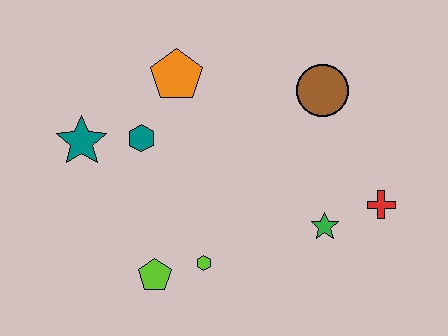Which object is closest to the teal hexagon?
The teal star is closest to the teal hexagon.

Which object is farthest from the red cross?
The teal star is farthest from the red cross.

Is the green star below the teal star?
Yes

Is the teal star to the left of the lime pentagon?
Yes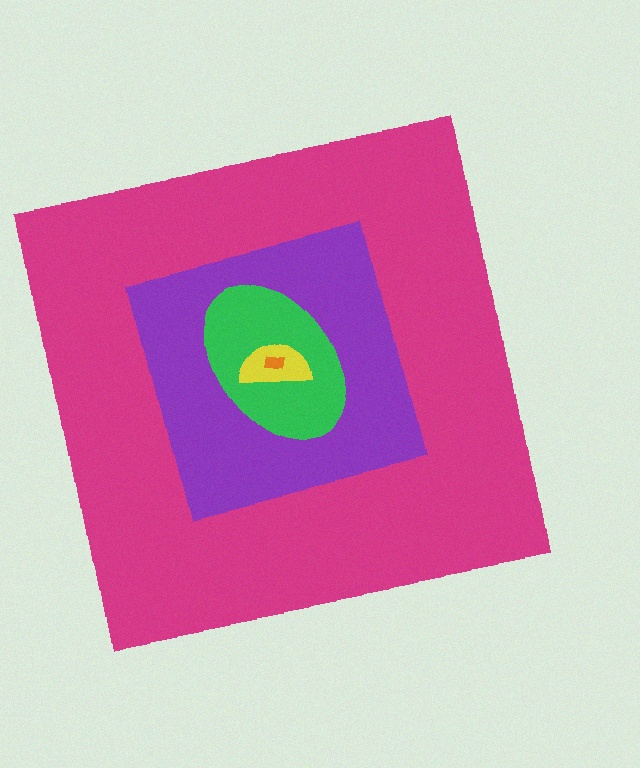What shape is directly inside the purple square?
The green ellipse.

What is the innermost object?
The orange rectangle.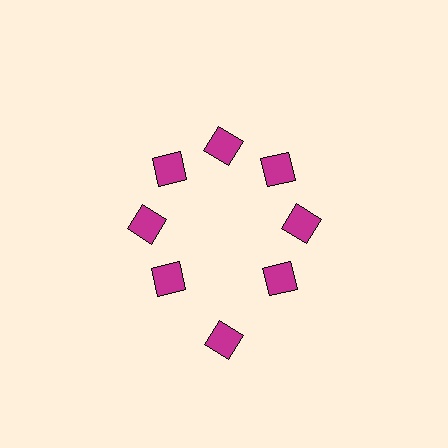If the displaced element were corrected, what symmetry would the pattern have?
It would have 8-fold rotational symmetry — the pattern would map onto itself every 45 degrees.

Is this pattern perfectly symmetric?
No. The 8 magenta diamonds are arranged in a ring, but one element near the 6 o'clock position is pushed outward from the center, breaking the 8-fold rotational symmetry.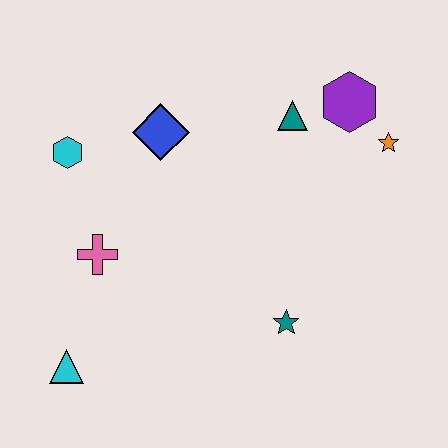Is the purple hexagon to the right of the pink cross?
Yes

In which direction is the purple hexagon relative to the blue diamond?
The purple hexagon is to the right of the blue diamond.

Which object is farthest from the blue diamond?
The cyan triangle is farthest from the blue diamond.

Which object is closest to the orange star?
The purple hexagon is closest to the orange star.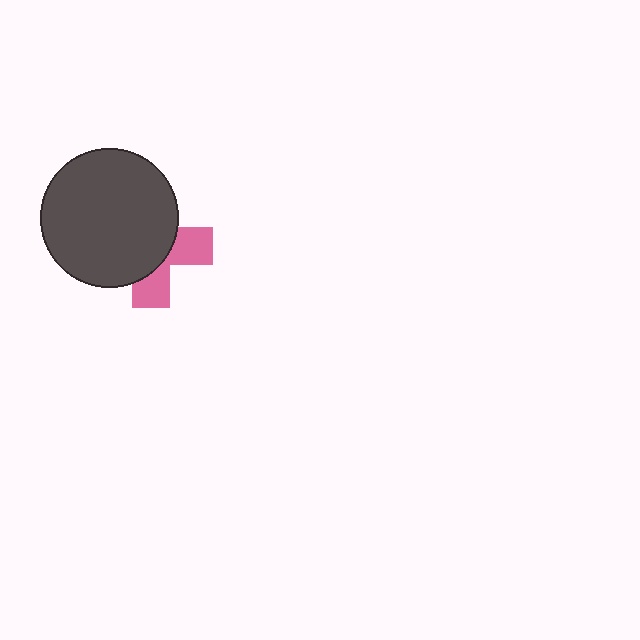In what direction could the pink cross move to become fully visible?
The pink cross could move toward the lower-right. That would shift it out from behind the dark gray circle entirely.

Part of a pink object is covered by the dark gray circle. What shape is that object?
It is a cross.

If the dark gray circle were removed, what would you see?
You would see the complete pink cross.